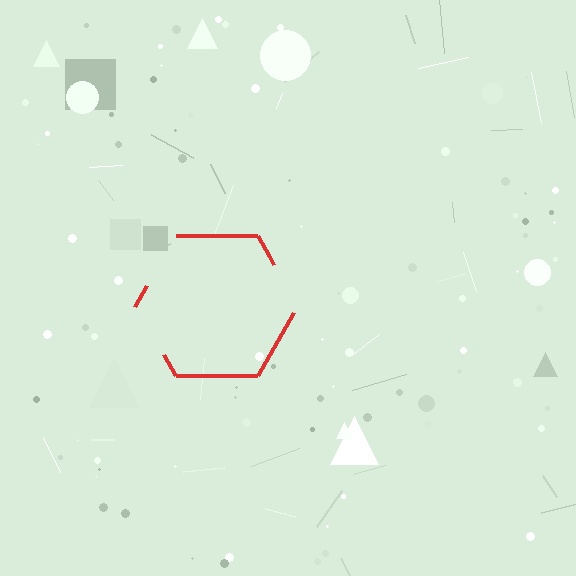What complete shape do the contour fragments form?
The contour fragments form a hexagon.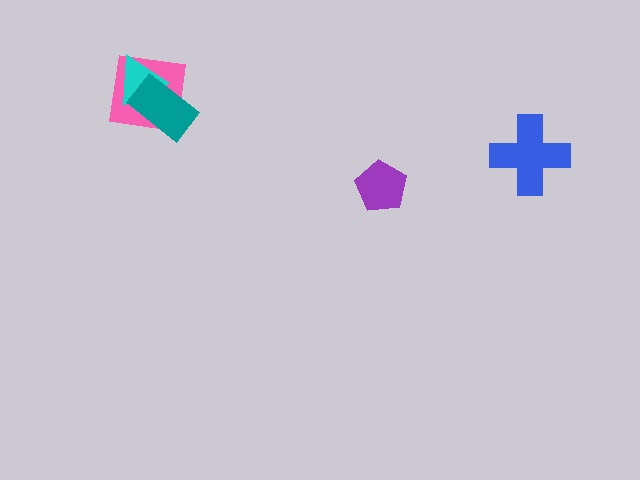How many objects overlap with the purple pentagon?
0 objects overlap with the purple pentagon.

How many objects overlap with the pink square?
2 objects overlap with the pink square.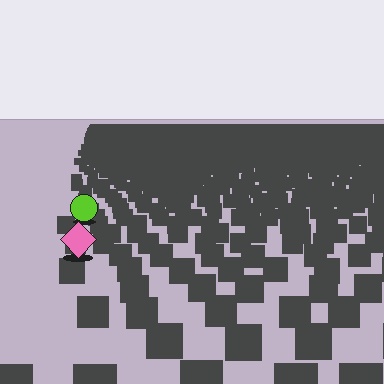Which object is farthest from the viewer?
The lime circle is farthest from the viewer. It appears smaller and the ground texture around it is denser.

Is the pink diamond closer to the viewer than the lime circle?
Yes. The pink diamond is closer — you can tell from the texture gradient: the ground texture is coarser near it.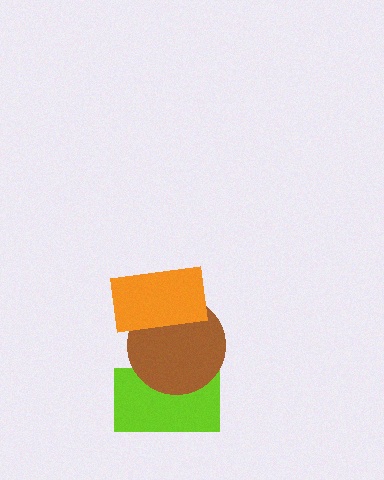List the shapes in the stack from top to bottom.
From top to bottom: the orange rectangle, the brown circle, the lime rectangle.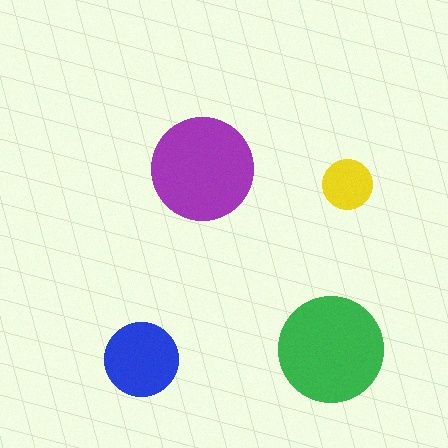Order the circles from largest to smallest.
the green one, the purple one, the blue one, the yellow one.